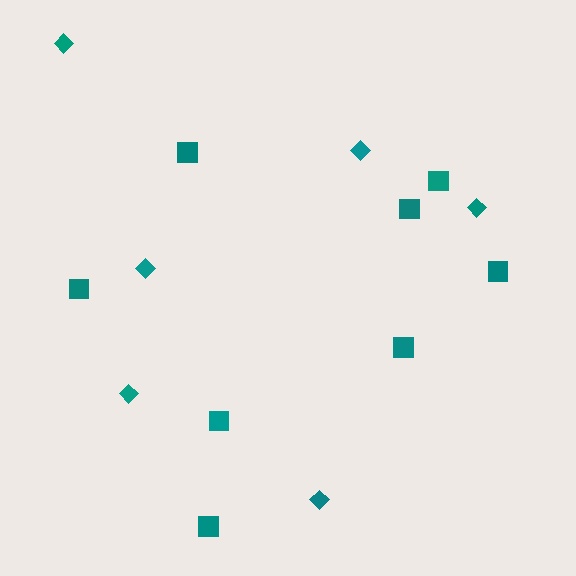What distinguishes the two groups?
There are 2 groups: one group of squares (8) and one group of diamonds (6).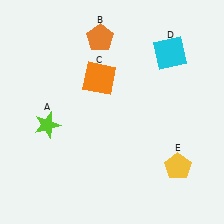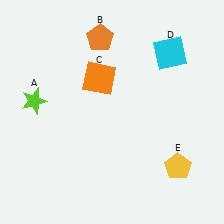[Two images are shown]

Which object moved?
The lime star (A) moved up.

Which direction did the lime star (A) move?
The lime star (A) moved up.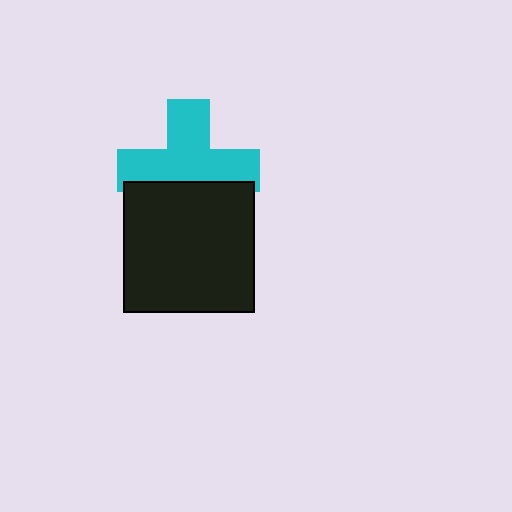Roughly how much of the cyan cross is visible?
Most of it is visible (roughly 66%).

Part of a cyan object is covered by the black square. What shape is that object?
It is a cross.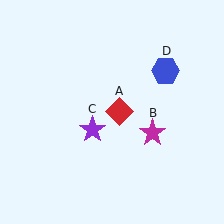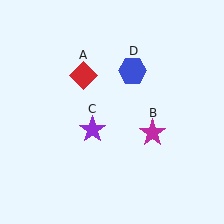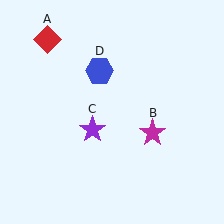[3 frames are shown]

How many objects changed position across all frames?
2 objects changed position: red diamond (object A), blue hexagon (object D).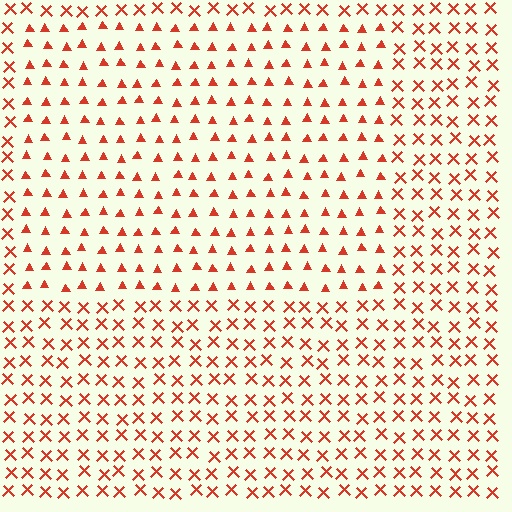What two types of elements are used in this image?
The image uses triangles inside the rectangle region and X marks outside it.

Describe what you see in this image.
The image is filled with small red elements arranged in a uniform grid. A rectangle-shaped region contains triangles, while the surrounding area contains X marks. The boundary is defined purely by the change in element shape.